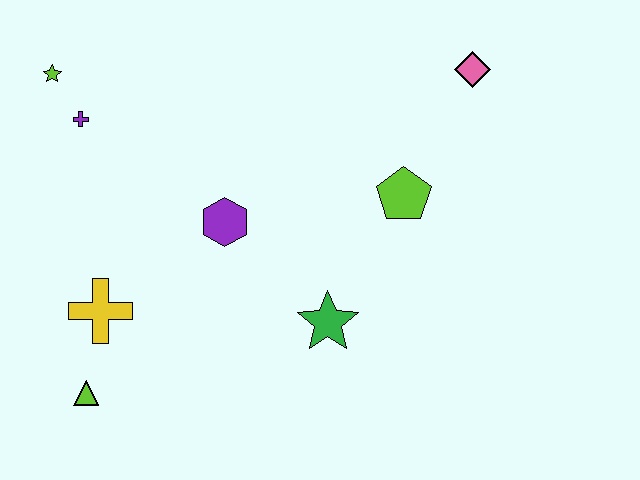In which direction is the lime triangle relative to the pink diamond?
The lime triangle is to the left of the pink diamond.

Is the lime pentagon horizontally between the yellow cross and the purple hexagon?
No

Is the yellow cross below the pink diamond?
Yes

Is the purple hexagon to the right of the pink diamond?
No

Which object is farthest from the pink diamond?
The lime triangle is farthest from the pink diamond.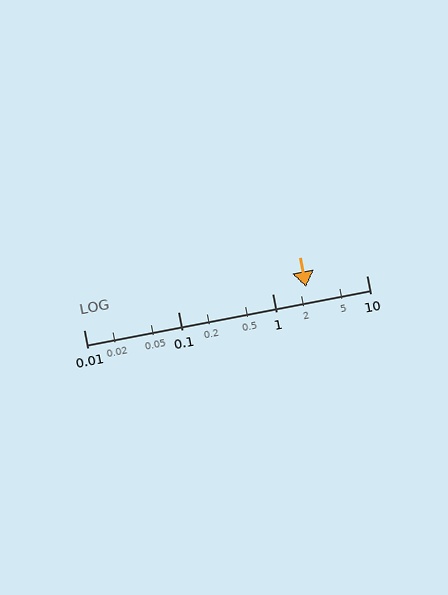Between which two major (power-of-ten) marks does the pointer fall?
The pointer is between 1 and 10.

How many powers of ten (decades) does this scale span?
The scale spans 3 decades, from 0.01 to 10.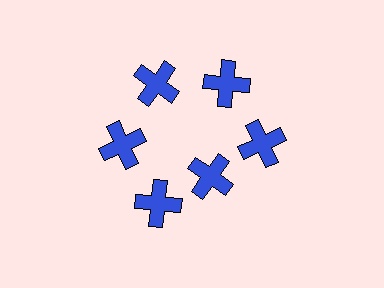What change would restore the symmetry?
The symmetry would be restored by moving it outward, back onto the ring so that all 6 crosses sit at equal angles and equal distance from the center.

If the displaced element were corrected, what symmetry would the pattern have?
It would have 6-fold rotational symmetry — the pattern would map onto itself every 60 degrees.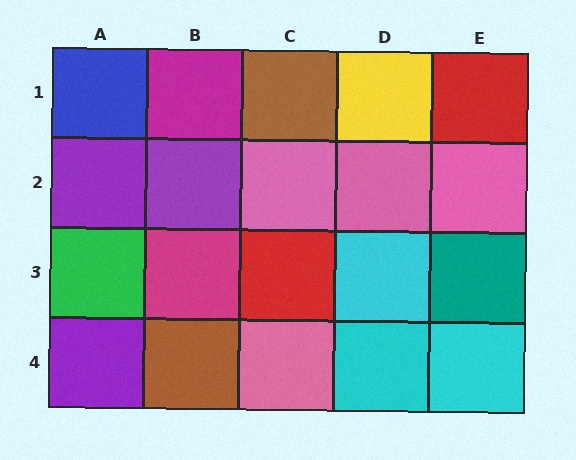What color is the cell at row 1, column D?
Yellow.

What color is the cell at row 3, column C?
Red.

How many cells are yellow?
1 cell is yellow.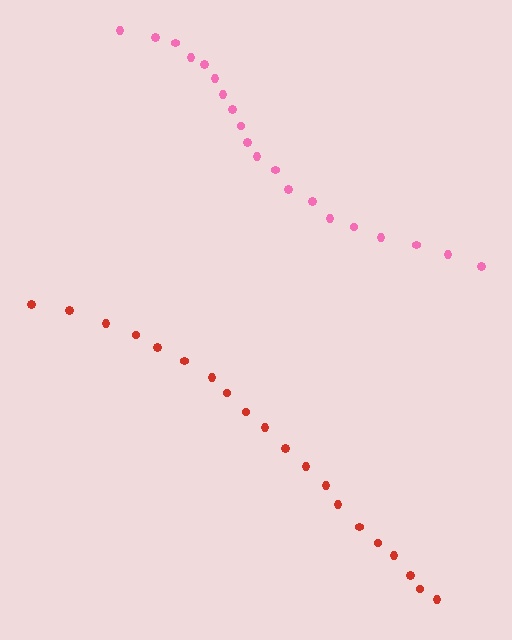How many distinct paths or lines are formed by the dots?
There are 2 distinct paths.